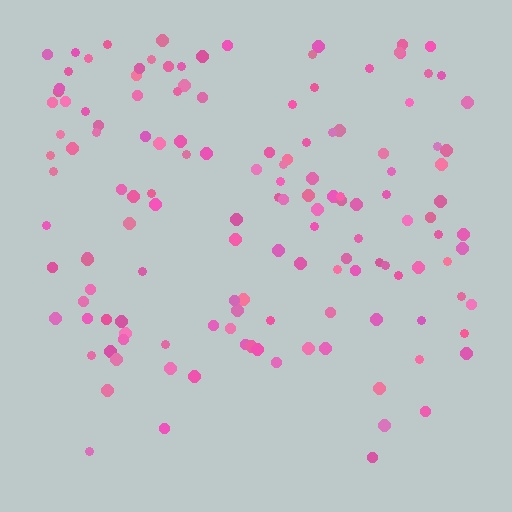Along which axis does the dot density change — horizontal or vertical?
Vertical.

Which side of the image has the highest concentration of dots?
The top.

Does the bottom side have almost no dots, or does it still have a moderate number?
Still a moderate number, just noticeably fewer than the top.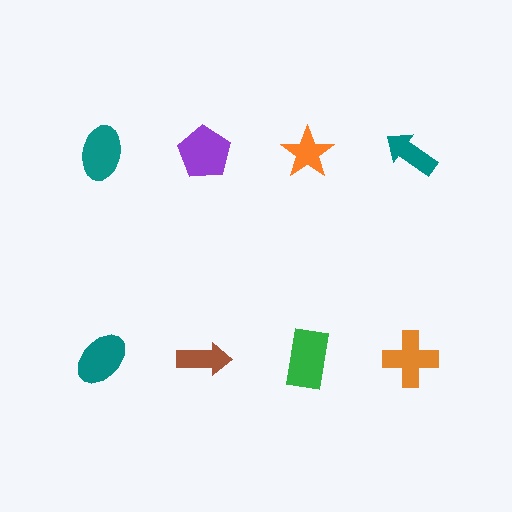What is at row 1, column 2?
A purple pentagon.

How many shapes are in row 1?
4 shapes.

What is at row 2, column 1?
A teal ellipse.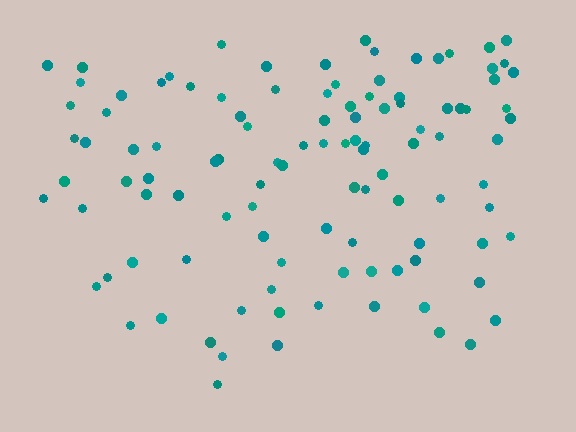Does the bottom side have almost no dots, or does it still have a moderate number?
Still a moderate number, just noticeably fewer than the top.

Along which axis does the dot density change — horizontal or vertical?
Vertical.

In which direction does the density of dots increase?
From bottom to top, with the top side densest.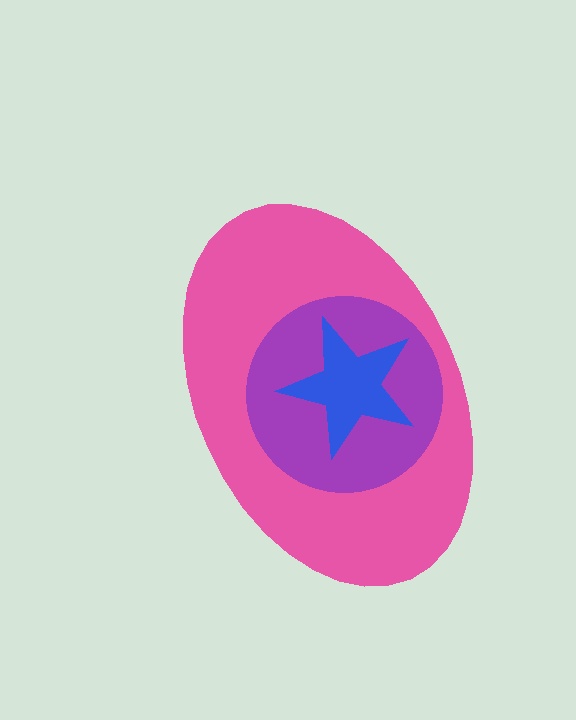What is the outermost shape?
The pink ellipse.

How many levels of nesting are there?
3.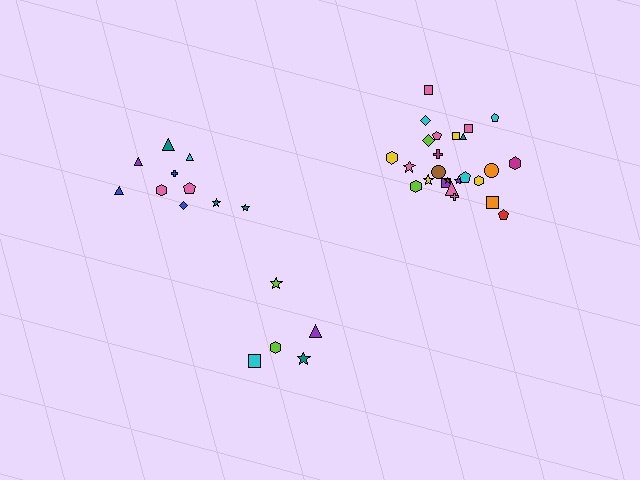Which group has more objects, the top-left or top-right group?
The top-right group.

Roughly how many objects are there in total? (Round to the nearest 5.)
Roughly 40 objects in total.